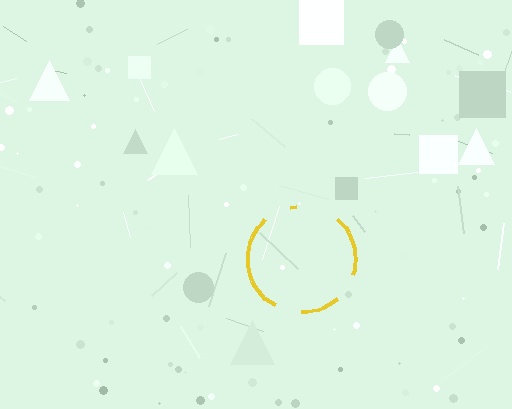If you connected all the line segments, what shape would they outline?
They would outline a circle.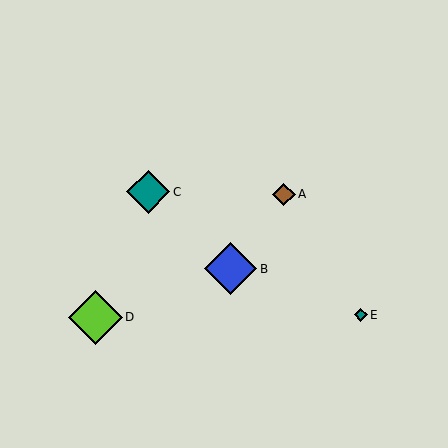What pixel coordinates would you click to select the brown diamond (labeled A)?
Click at (284, 194) to select the brown diamond A.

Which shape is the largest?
The lime diamond (labeled D) is the largest.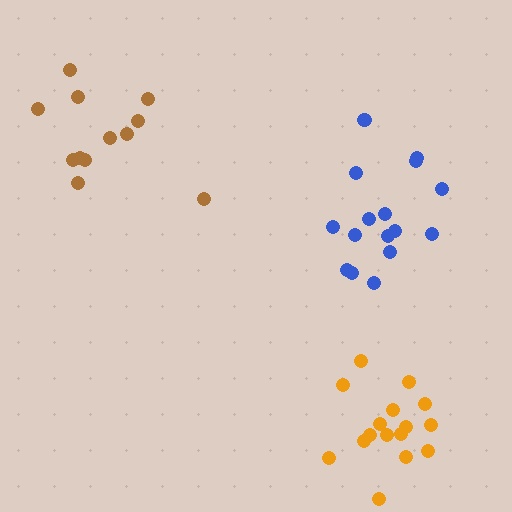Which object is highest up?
The brown cluster is topmost.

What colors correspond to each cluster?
The clusters are colored: blue, orange, brown.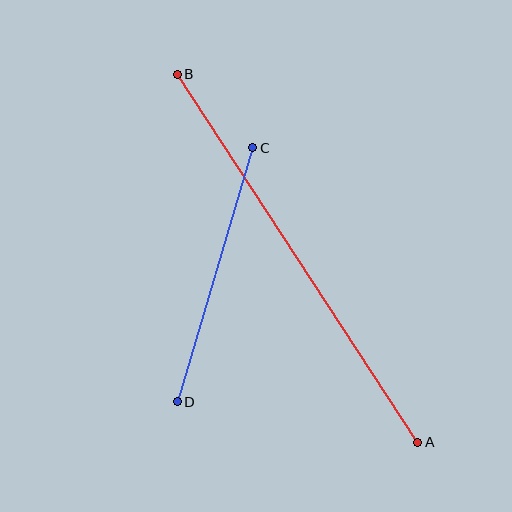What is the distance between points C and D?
The distance is approximately 265 pixels.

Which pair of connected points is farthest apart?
Points A and B are farthest apart.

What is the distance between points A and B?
The distance is approximately 440 pixels.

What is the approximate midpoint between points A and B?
The midpoint is at approximately (297, 258) pixels.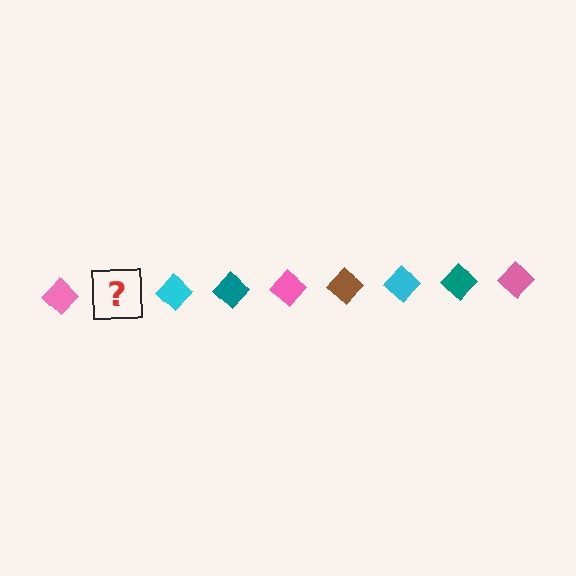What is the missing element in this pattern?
The missing element is a brown diamond.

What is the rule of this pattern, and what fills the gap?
The rule is that the pattern cycles through pink, brown, cyan, teal diamonds. The gap should be filled with a brown diamond.